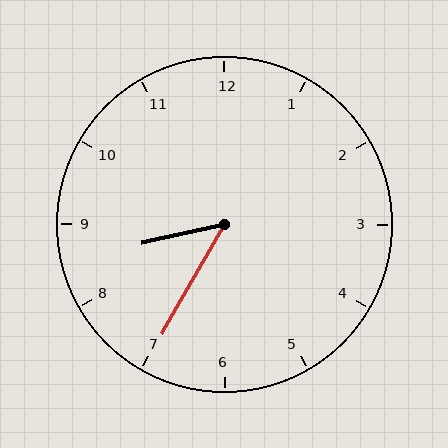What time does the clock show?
8:35.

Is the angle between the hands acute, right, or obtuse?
It is acute.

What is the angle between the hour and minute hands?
Approximately 48 degrees.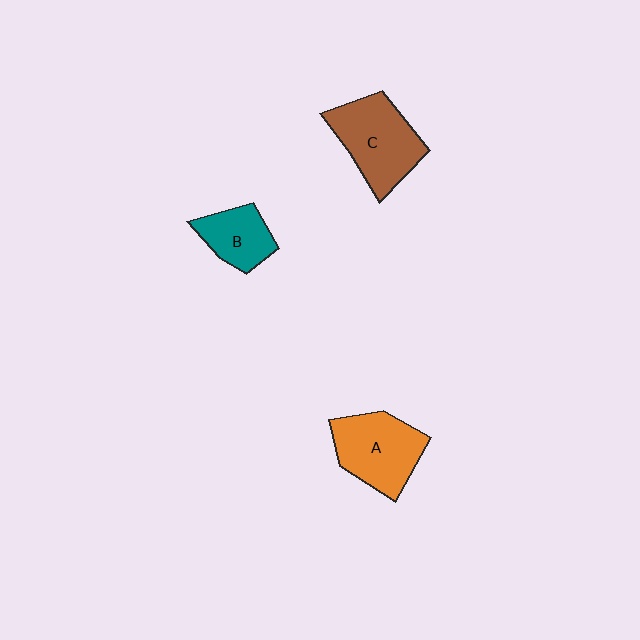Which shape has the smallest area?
Shape B (teal).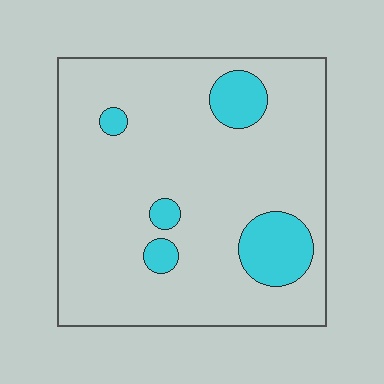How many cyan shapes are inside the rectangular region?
5.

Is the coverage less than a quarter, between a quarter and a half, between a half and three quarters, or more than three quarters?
Less than a quarter.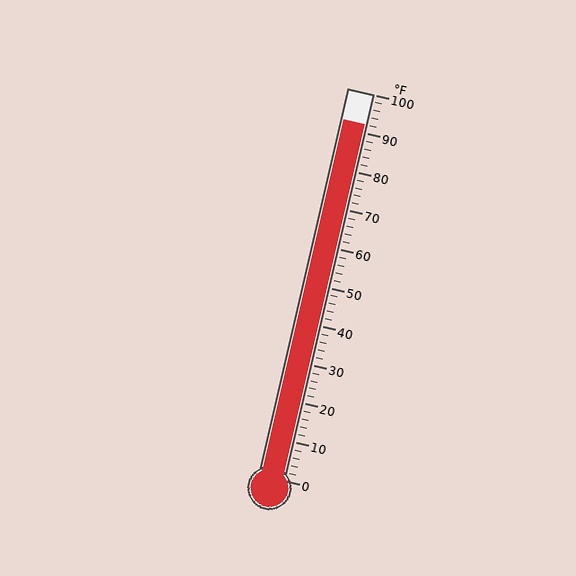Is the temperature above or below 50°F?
The temperature is above 50°F.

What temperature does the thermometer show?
The thermometer shows approximately 92°F.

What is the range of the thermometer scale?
The thermometer scale ranges from 0°F to 100°F.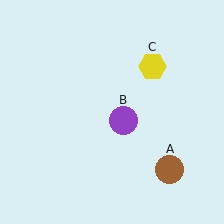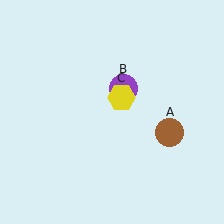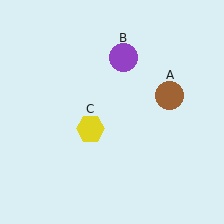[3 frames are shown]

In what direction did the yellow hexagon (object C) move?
The yellow hexagon (object C) moved down and to the left.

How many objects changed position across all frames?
3 objects changed position: brown circle (object A), purple circle (object B), yellow hexagon (object C).